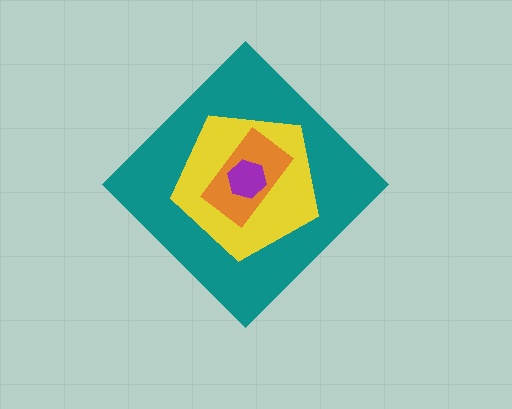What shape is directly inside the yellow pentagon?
The orange rectangle.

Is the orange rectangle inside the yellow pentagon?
Yes.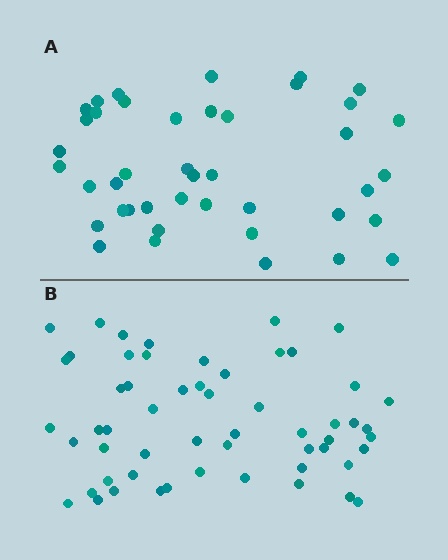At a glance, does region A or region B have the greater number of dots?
Region B (the bottom region) has more dots.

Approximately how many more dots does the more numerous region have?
Region B has approximately 15 more dots than region A.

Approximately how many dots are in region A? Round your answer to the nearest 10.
About 40 dots. (The exact count is 42, which rounds to 40.)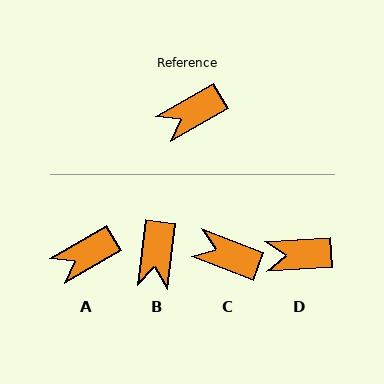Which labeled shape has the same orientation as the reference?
A.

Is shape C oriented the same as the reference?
No, it is off by about 51 degrees.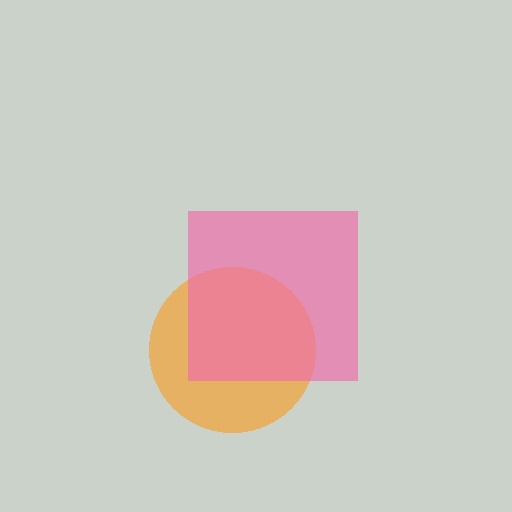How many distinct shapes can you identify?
There are 2 distinct shapes: an orange circle, a pink square.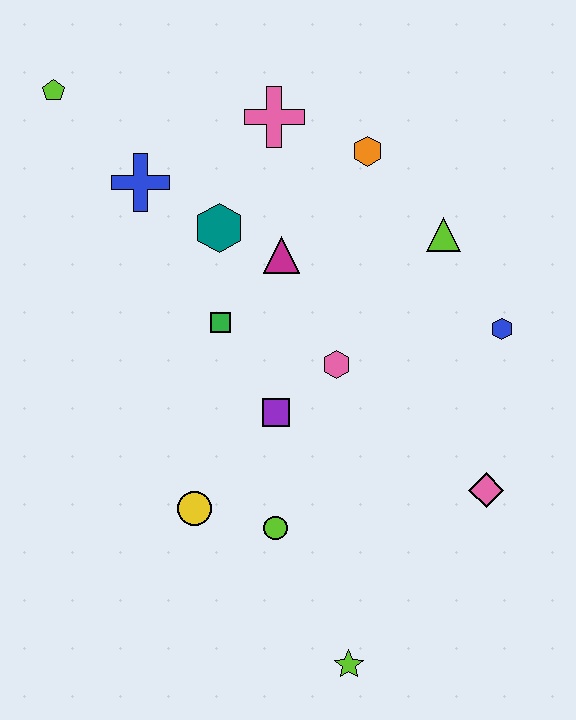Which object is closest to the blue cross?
The teal hexagon is closest to the blue cross.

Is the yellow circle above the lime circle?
Yes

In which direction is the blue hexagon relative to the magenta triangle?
The blue hexagon is to the right of the magenta triangle.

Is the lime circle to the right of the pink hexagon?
No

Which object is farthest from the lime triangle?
The lime star is farthest from the lime triangle.